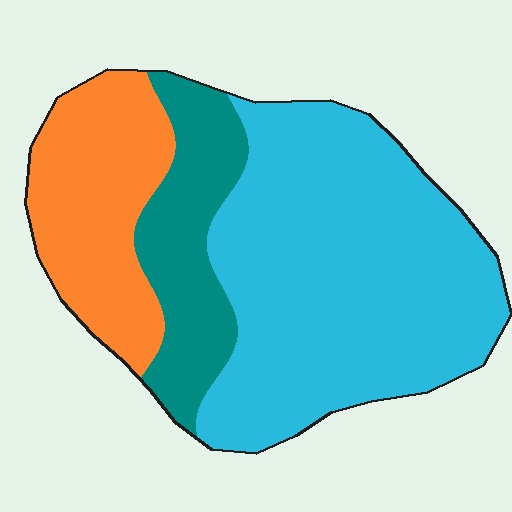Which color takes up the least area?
Teal, at roughly 20%.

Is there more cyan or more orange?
Cyan.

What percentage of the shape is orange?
Orange covers 24% of the shape.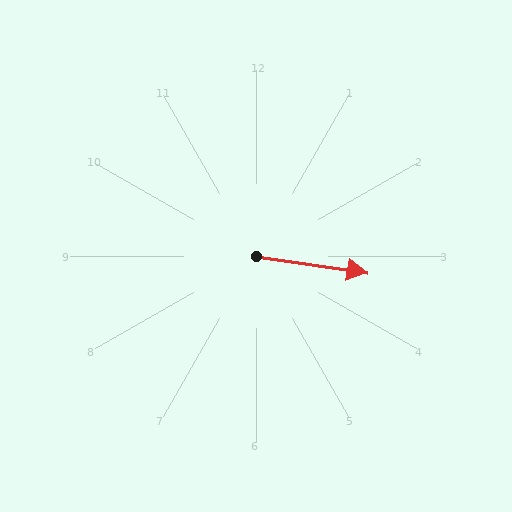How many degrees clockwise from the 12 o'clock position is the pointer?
Approximately 98 degrees.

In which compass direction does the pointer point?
East.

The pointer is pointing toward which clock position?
Roughly 3 o'clock.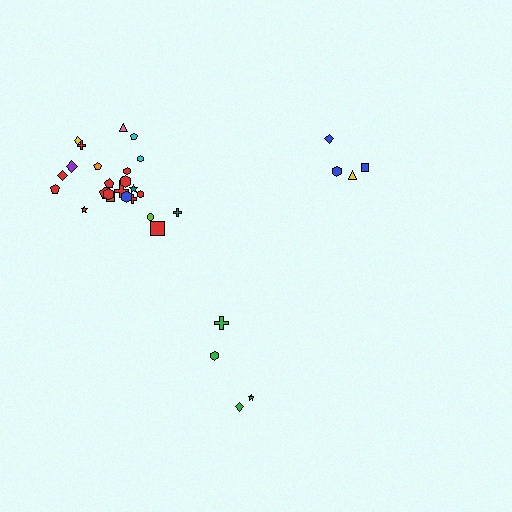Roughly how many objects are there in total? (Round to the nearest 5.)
Roughly 35 objects in total.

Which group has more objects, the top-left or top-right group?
The top-left group.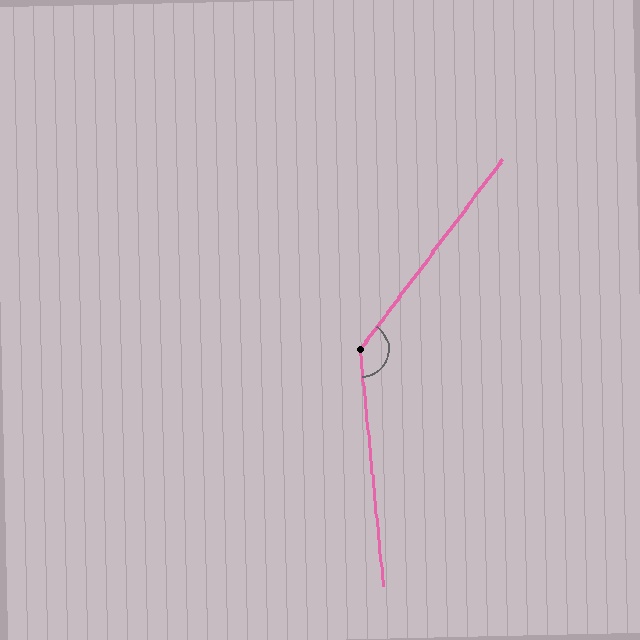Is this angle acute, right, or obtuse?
It is obtuse.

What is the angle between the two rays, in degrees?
Approximately 138 degrees.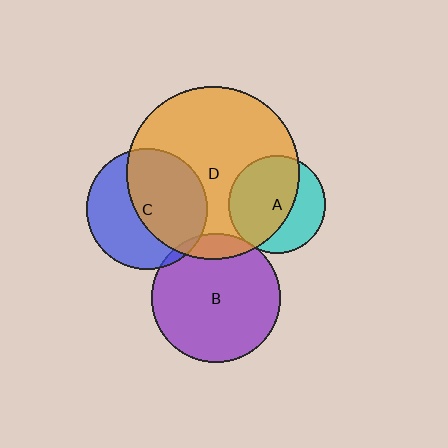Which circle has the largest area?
Circle D (orange).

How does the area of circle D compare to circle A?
Approximately 3.2 times.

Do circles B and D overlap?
Yes.